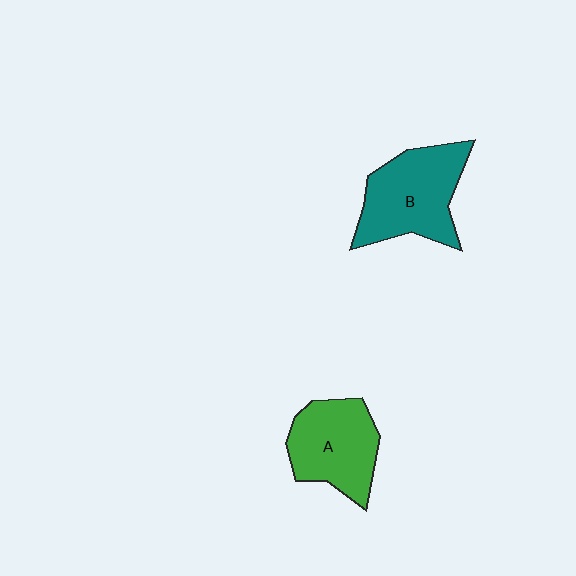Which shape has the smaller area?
Shape A (green).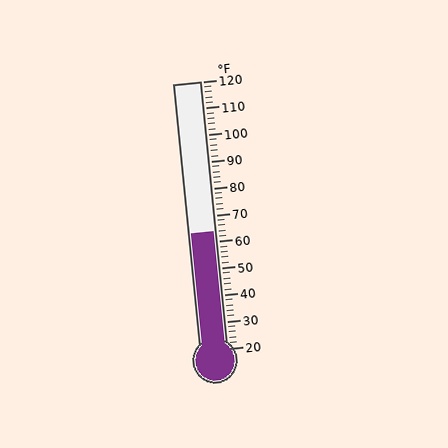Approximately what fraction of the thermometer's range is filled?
The thermometer is filled to approximately 45% of its range.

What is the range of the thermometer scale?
The thermometer scale ranges from 20°F to 120°F.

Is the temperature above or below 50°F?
The temperature is above 50°F.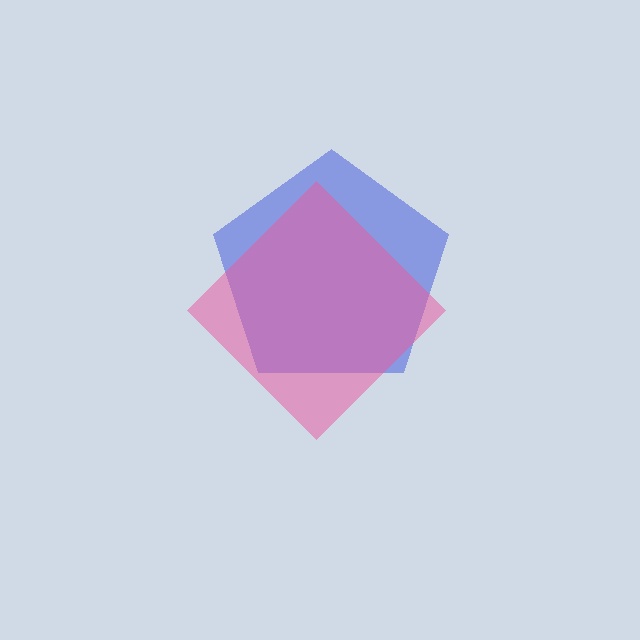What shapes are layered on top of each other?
The layered shapes are: a blue pentagon, a pink diamond.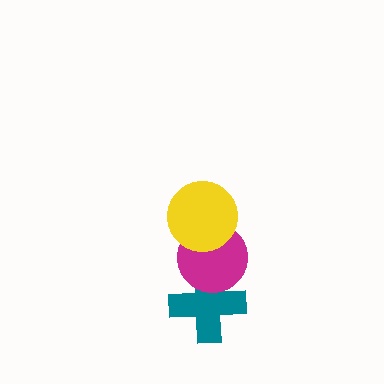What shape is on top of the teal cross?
The magenta circle is on top of the teal cross.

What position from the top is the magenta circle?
The magenta circle is 2nd from the top.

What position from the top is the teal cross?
The teal cross is 3rd from the top.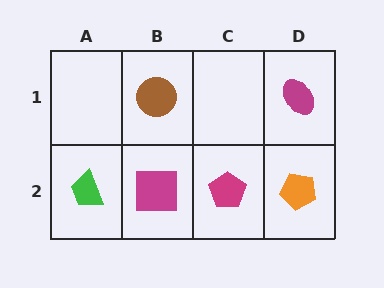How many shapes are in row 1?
2 shapes.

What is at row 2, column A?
A green trapezoid.